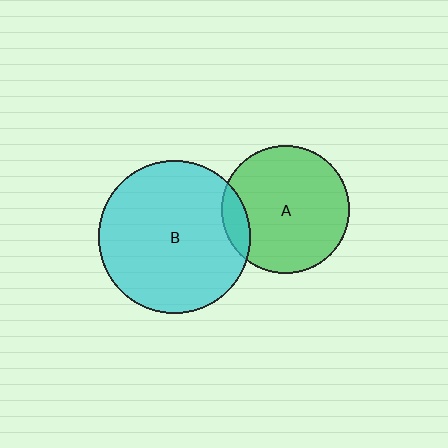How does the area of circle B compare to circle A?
Approximately 1.4 times.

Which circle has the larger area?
Circle B (cyan).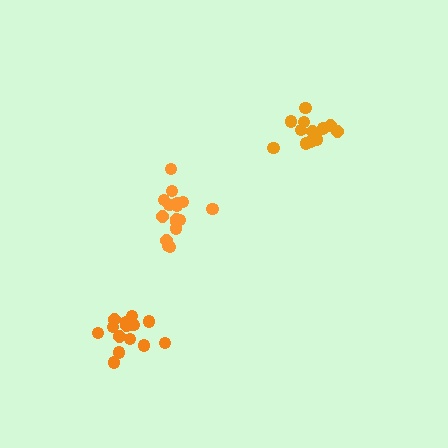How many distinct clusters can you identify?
There are 3 distinct clusters.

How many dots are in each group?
Group 1: 17 dots, Group 2: 16 dots, Group 3: 14 dots (47 total).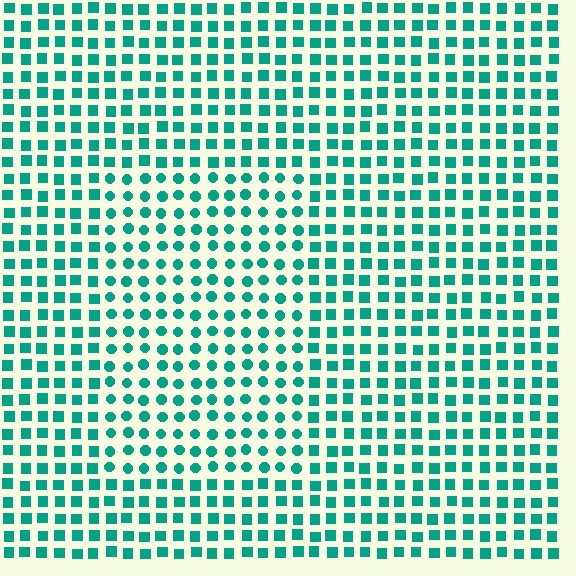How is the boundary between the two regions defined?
The boundary is defined by a change in element shape: circles inside vs. squares outside. All elements share the same color and spacing.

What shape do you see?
I see a rectangle.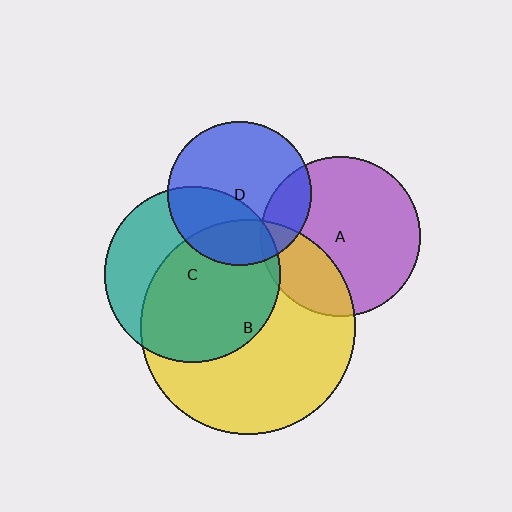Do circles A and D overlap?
Yes.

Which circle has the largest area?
Circle B (yellow).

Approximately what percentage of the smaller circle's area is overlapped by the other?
Approximately 20%.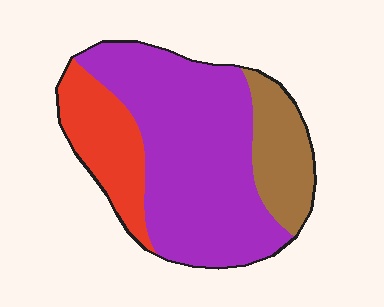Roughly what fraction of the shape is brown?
Brown takes up between a sixth and a third of the shape.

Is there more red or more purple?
Purple.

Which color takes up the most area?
Purple, at roughly 60%.